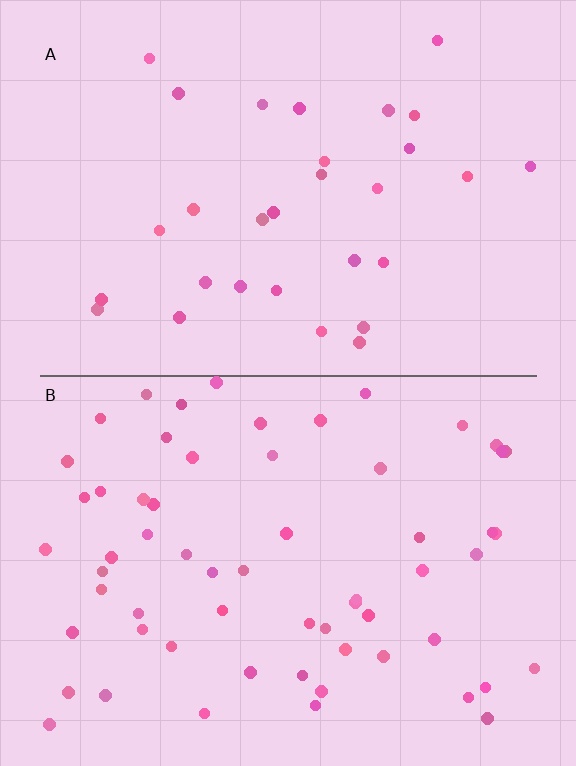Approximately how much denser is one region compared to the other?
Approximately 2.0× — region B over region A.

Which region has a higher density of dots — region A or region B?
B (the bottom).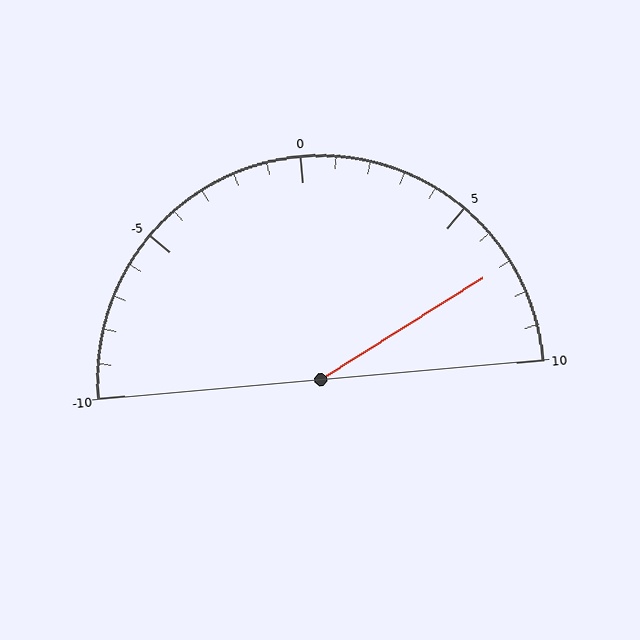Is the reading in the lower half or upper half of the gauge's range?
The reading is in the upper half of the range (-10 to 10).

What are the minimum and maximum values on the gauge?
The gauge ranges from -10 to 10.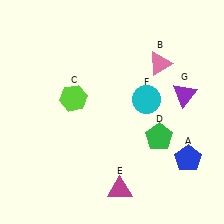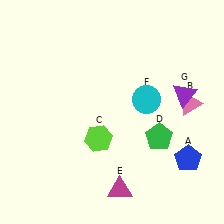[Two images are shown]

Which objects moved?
The objects that moved are: the pink triangle (B), the lime hexagon (C).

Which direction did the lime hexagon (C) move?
The lime hexagon (C) moved down.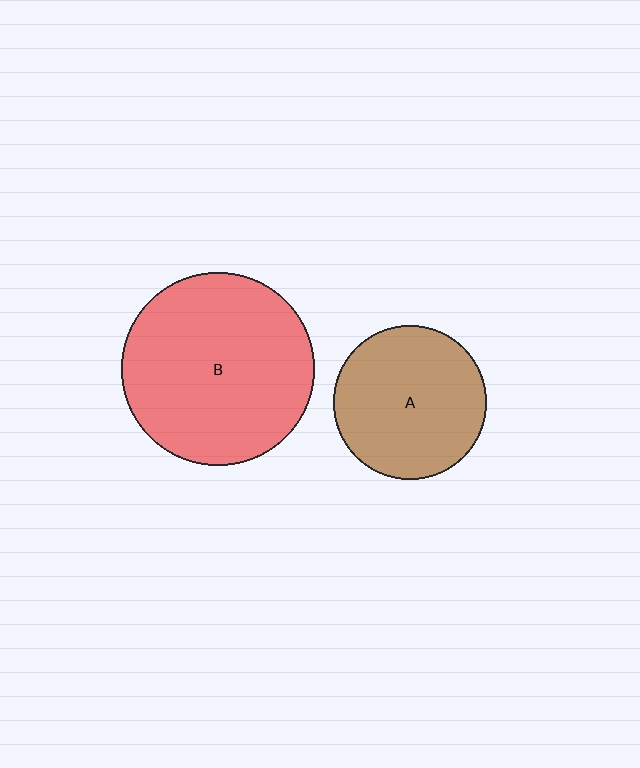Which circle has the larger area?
Circle B (red).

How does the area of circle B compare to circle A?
Approximately 1.6 times.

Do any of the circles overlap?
No, none of the circles overlap.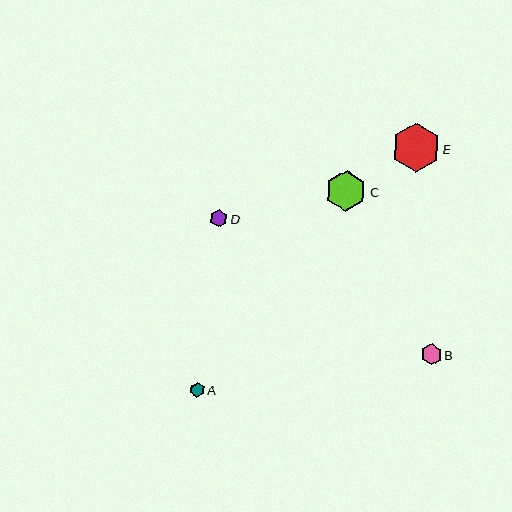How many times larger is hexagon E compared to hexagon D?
Hexagon E is approximately 2.8 times the size of hexagon D.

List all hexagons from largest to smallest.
From largest to smallest: E, C, B, D, A.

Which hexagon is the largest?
Hexagon E is the largest with a size of approximately 49 pixels.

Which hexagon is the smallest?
Hexagon A is the smallest with a size of approximately 15 pixels.